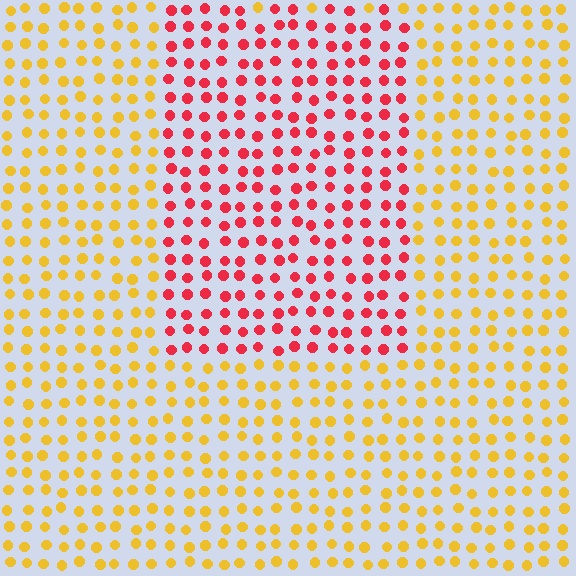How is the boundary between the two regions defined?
The boundary is defined purely by a slight shift in hue (about 54 degrees). Spacing, size, and orientation are identical on both sides.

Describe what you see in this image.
The image is filled with small yellow elements in a uniform arrangement. A rectangle-shaped region is visible where the elements are tinted to a slightly different hue, forming a subtle color boundary.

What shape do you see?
I see a rectangle.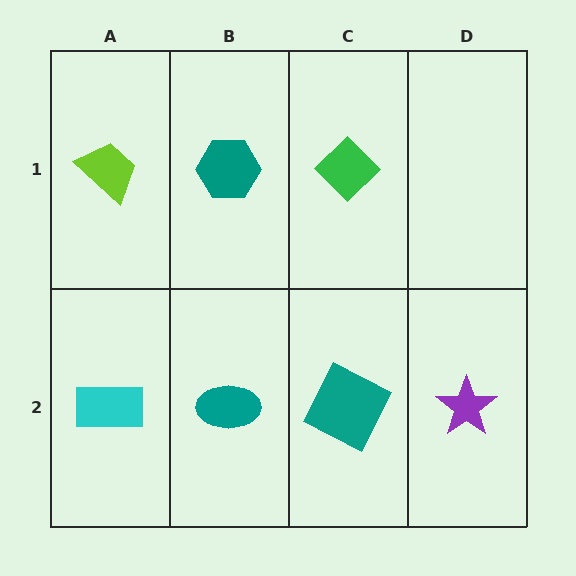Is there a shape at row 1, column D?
No, that cell is empty.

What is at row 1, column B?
A teal hexagon.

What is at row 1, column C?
A green diamond.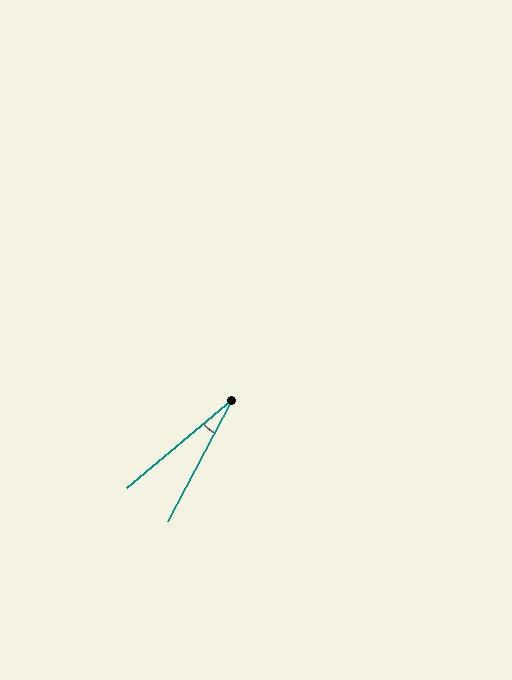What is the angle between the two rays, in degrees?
Approximately 22 degrees.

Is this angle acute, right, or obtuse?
It is acute.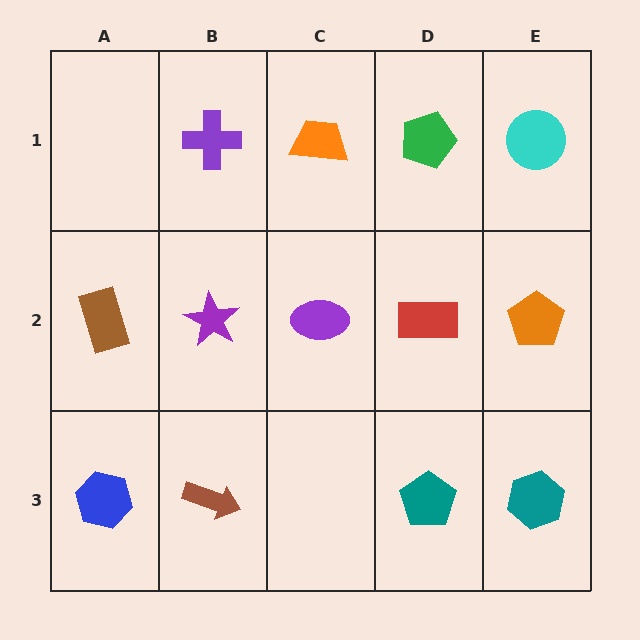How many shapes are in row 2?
5 shapes.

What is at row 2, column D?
A red rectangle.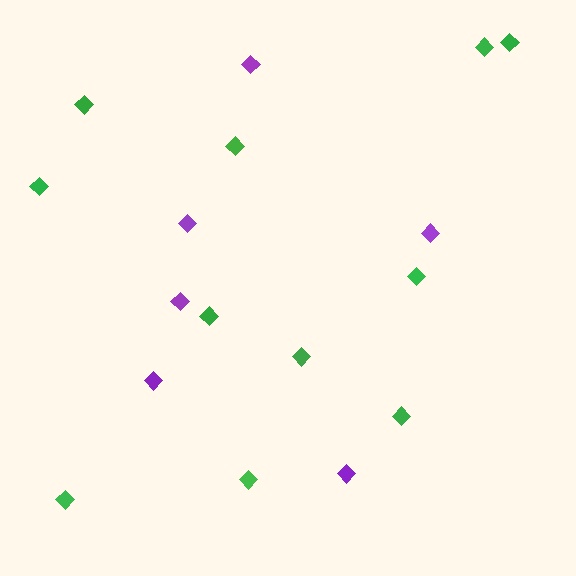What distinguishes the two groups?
There are 2 groups: one group of green diamonds (11) and one group of purple diamonds (6).